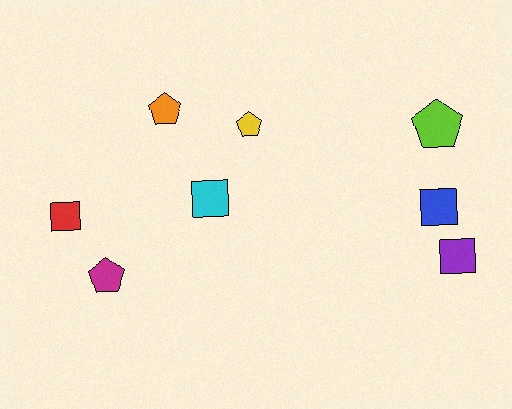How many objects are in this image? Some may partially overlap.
There are 8 objects.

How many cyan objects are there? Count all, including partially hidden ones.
There is 1 cyan object.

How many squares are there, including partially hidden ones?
There are 4 squares.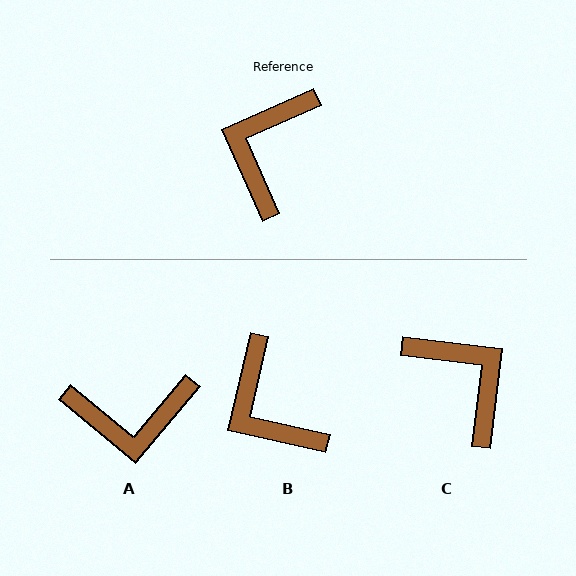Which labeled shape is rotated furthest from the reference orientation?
C, about 120 degrees away.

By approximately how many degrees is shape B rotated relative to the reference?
Approximately 53 degrees counter-clockwise.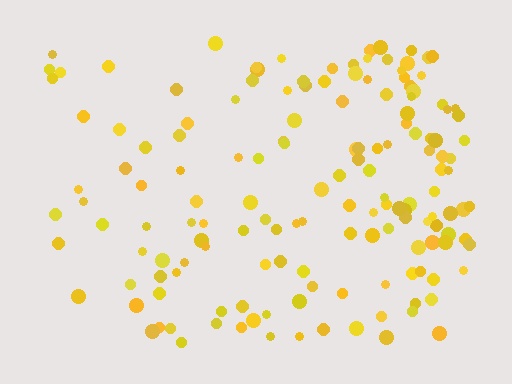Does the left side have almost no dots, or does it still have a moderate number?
Still a moderate number, just noticeably fewer than the right.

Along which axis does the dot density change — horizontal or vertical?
Horizontal.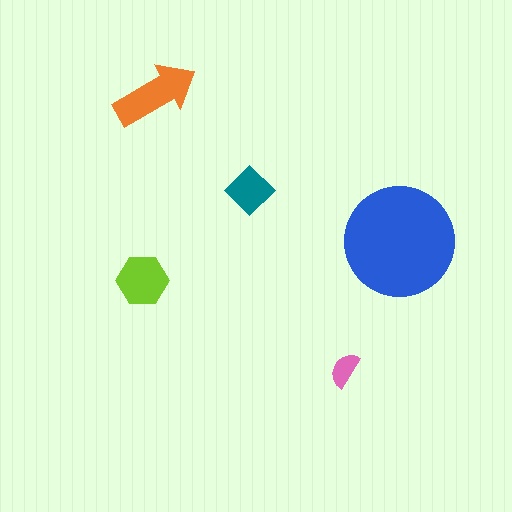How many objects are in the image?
There are 5 objects in the image.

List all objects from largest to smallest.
The blue circle, the orange arrow, the lime hexagon, the teal diamond, the pink semicircle.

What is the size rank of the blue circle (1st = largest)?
1st.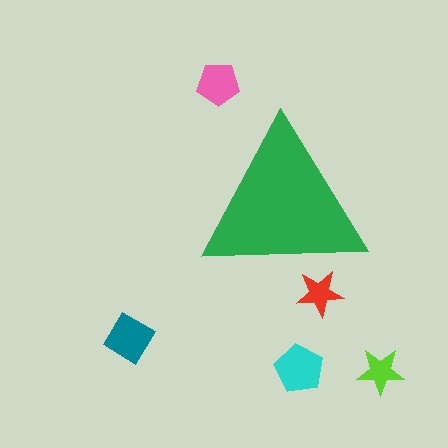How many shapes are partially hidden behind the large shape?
1 shape is partially hidden.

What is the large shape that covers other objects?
A green triangle.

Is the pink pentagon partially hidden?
No, the pink pentagon is fully visible.